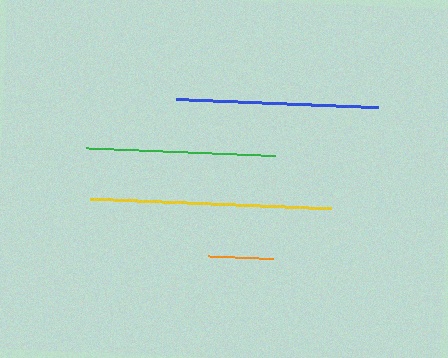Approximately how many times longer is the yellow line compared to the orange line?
The yellow line is approximately 3.7 times the length of the orange line.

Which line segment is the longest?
The yellow line is the longest at approximately 241 pixels.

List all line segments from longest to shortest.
From longest to shortest: yellow, blue, green, orange.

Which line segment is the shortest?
The orange line is the shortest at approximately 64 pixels.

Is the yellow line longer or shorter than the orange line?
The yellow line is longer than the orange line.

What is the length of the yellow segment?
The yellow segment is approximately 241 pixels long.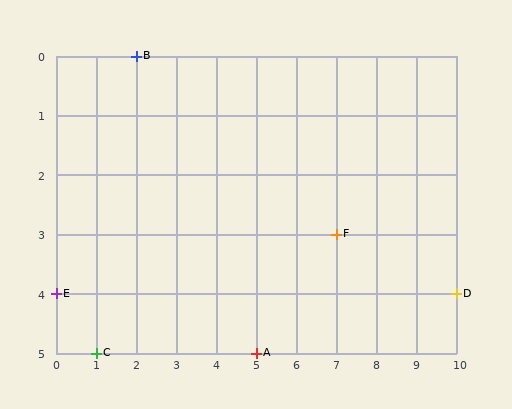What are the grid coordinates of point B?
Point B is at grid coordinates (2, 0).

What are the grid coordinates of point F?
Point F is at grid coordinates (7, 3).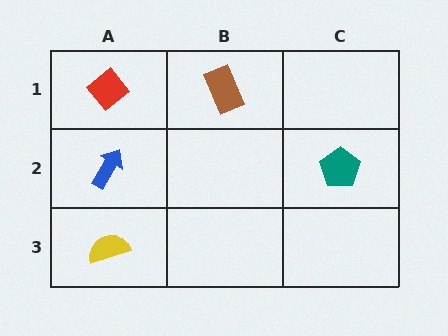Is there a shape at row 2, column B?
No, that cell is empty.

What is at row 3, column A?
A yellow semicircle.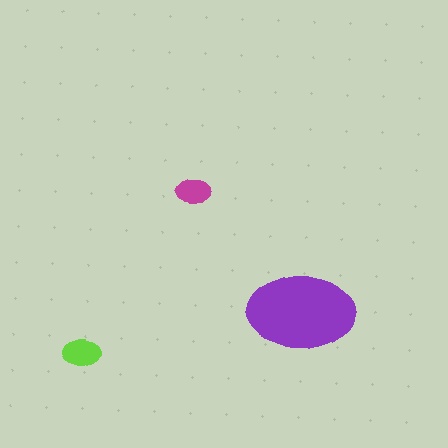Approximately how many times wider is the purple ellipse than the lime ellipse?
About 3 times wider.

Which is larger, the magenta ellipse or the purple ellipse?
The purple one.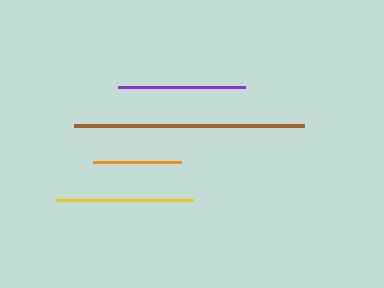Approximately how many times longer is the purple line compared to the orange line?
The purple line is approximately 1.4 times the length of the orange line.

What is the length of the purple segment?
The purple segment is approximately 128 pixels long.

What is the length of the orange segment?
The orange segment is approximately 89 pixels long.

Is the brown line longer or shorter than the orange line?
The brown line is longer than the orange line.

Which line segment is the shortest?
The orange line is the shortest at approximately 89 pixels.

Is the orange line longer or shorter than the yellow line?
The yellow line is longer than the orange line.